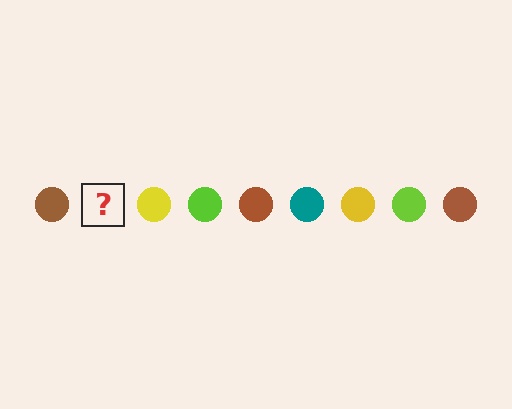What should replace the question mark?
The question mark should be replaced with a teal circle.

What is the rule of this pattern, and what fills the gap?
The rule is that the pattern cycles through brown, teal, yellow, lime circles. The gap should be filled with a teal circle.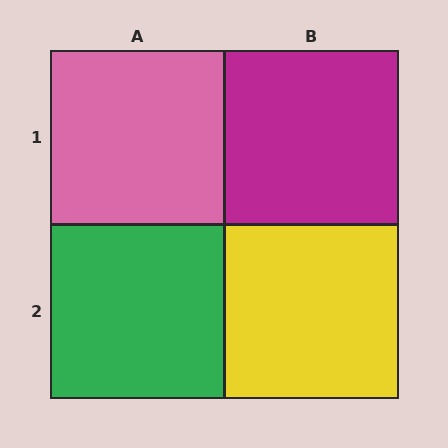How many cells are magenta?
1 cell is magenta.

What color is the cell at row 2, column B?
Yellow.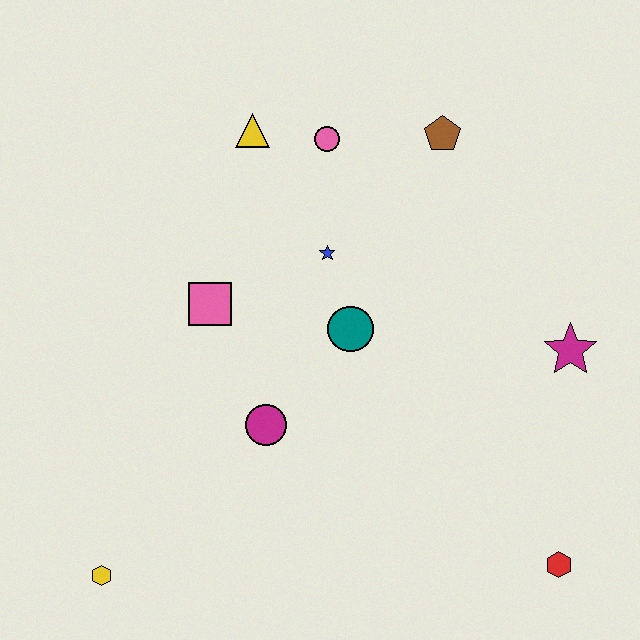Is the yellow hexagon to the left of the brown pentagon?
Yes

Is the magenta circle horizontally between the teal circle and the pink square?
Yes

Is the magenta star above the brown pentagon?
No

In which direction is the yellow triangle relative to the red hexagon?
The yellow triangle is above the red hexagon.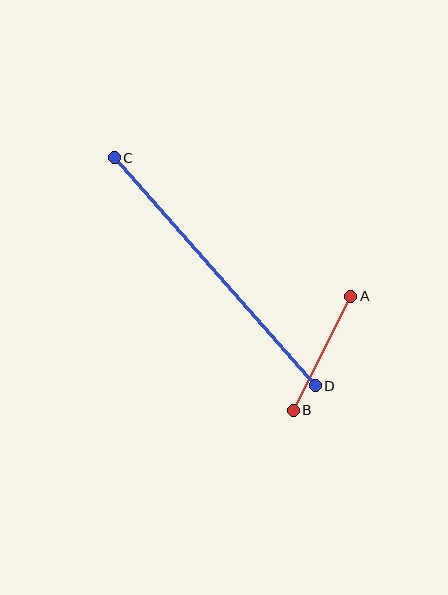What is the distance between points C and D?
The distance is approximately 305 pixels.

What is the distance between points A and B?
The distance is approximately 127 pixels.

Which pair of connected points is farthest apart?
Points C and D are farthest apart.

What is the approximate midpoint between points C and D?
The midpoint is at approximately (215, 272) pixels.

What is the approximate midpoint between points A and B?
The midpoint is at approximately (322, 353) pixels.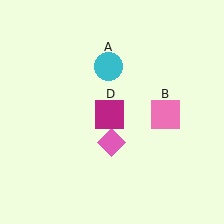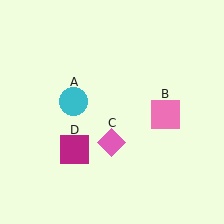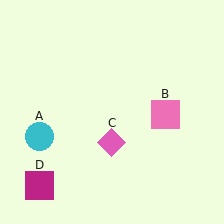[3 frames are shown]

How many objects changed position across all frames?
2 objects changed position: cyan circle (object A), magenta square (object D).